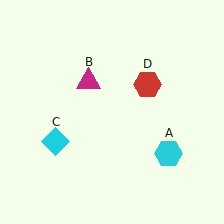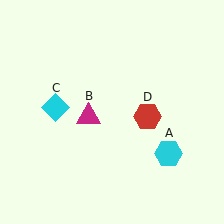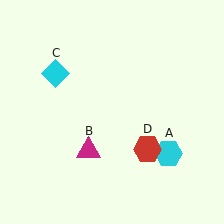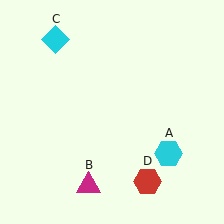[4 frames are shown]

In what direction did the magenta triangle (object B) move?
The magenta triangle (object B) moved down.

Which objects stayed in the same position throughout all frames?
Cyan hexagon (object A) remained stationary.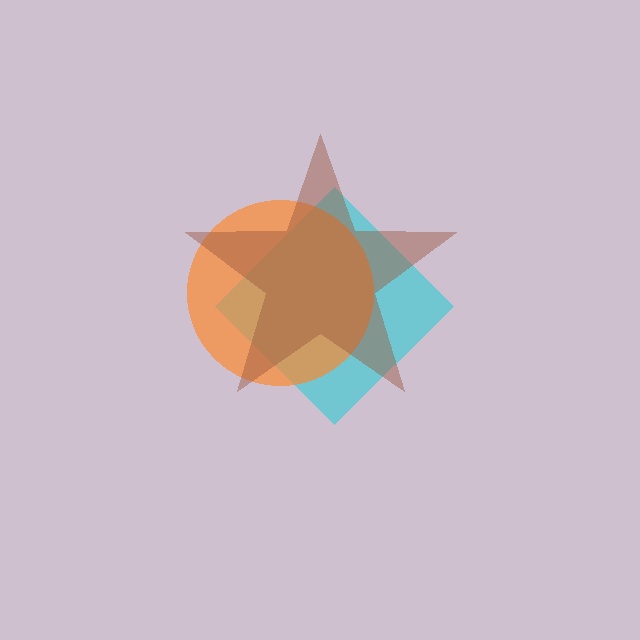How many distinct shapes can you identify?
There are 3 distinct shapes: a cyan diamond, an orange circle, a brown star.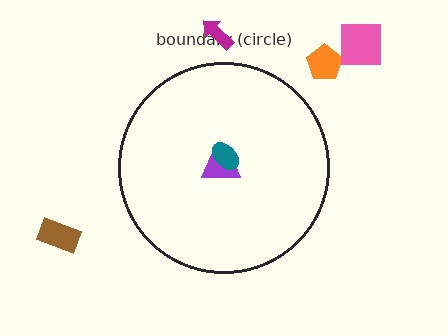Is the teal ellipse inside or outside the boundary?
Inside.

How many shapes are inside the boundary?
2 inside, 4 outside.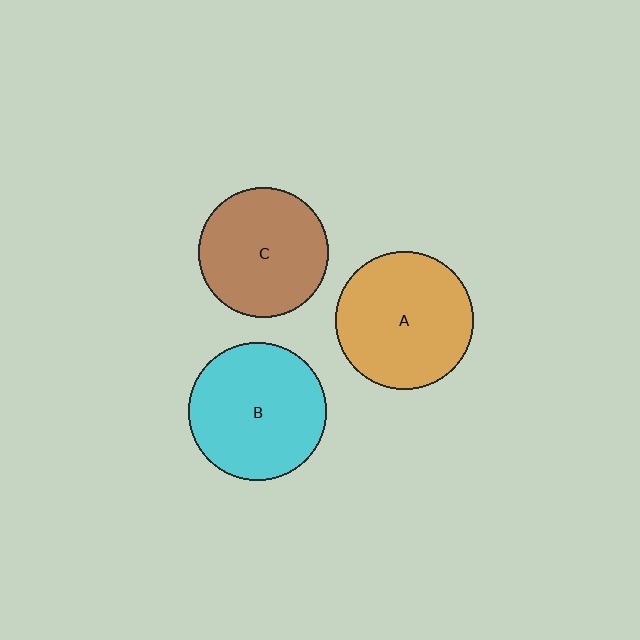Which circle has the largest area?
Circle A (orange).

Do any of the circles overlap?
No, none of the circles overlap.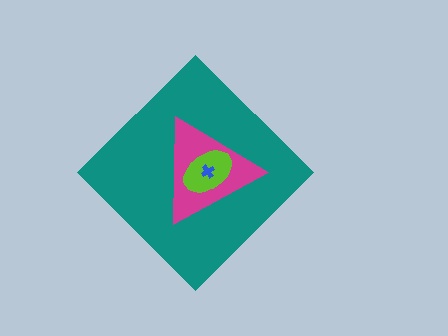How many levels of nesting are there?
4.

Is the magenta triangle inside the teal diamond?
Yes.